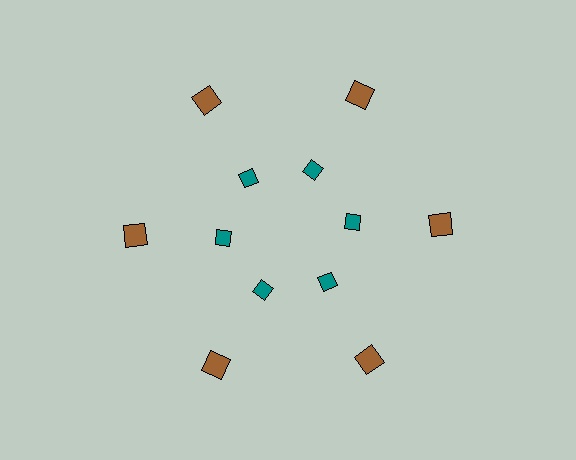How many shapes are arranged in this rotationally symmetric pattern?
There are 12 shapes, arranged in 6 groups of 2.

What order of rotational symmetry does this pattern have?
This pattern has 6-fold rotational symmetry.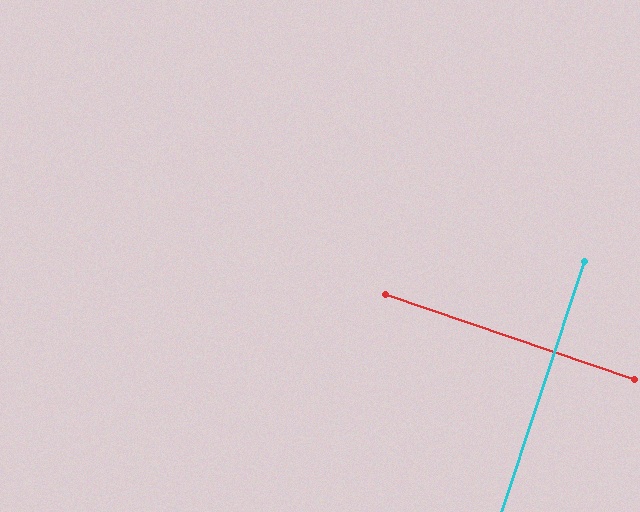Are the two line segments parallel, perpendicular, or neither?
Perpendicular — they meet at approximately 89°.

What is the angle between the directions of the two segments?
Approximately 89 degrees.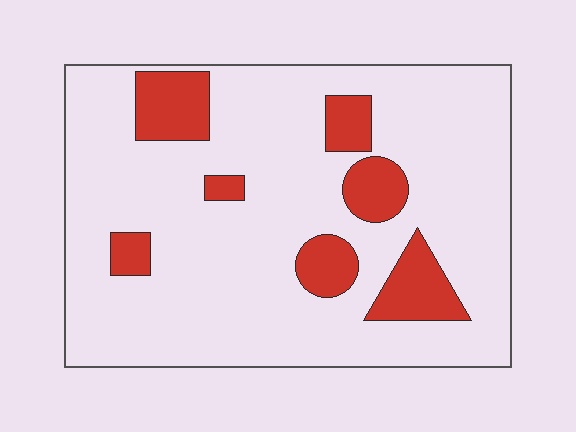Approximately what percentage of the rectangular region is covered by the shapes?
Approximately 15%.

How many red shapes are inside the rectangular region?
7.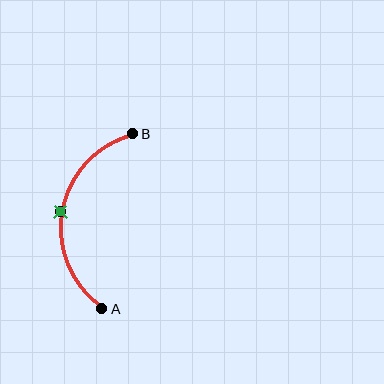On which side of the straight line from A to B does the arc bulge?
The arc bulges to the left of the straight line connecting A and B.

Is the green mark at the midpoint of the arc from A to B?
Yes. The green mark lies on the arc at equal arc-length from both A and B — it is the arc midpoint.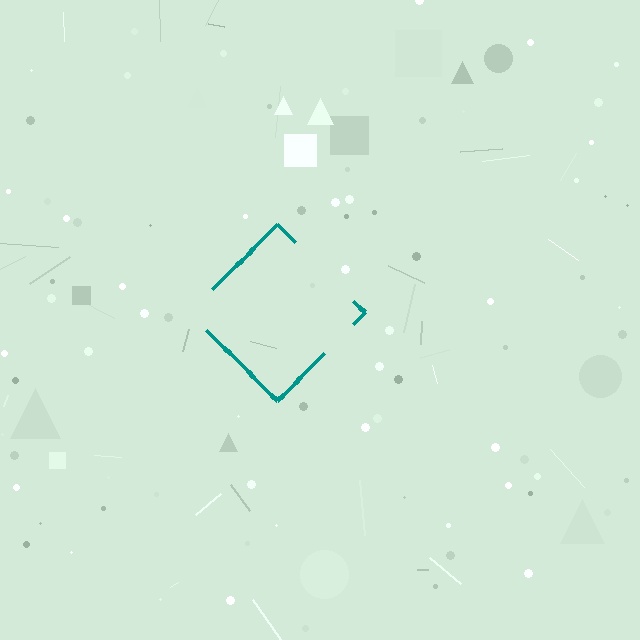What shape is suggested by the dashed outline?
The dashed outline suggests a diamond.